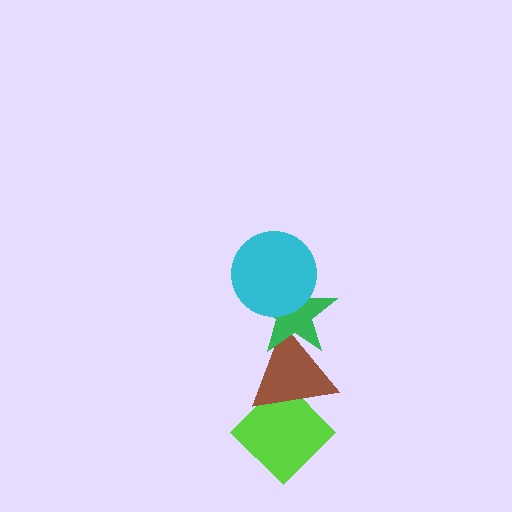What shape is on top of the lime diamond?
The brown triangle is on top of the lime diamond.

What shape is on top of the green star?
The cyan circle is on top of the green star.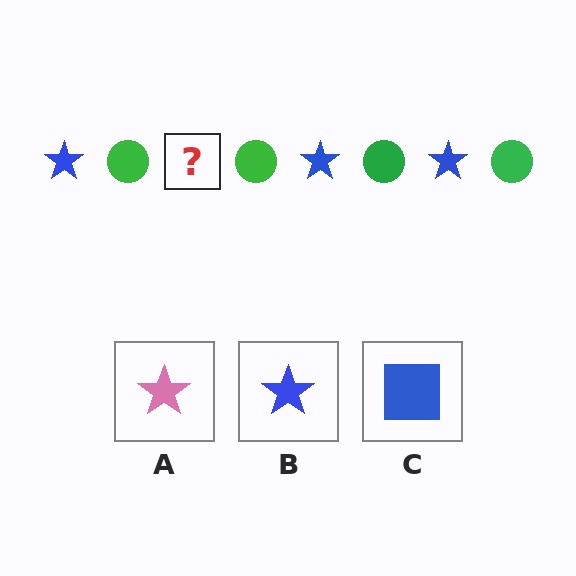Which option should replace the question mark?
Option B.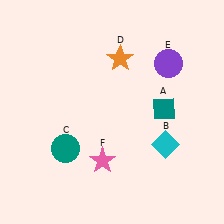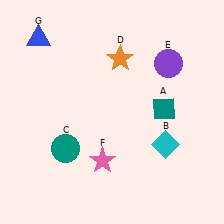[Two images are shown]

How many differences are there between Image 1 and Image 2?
There is 1 difference between the two images.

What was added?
A blue triangle (G) was added in Image 2.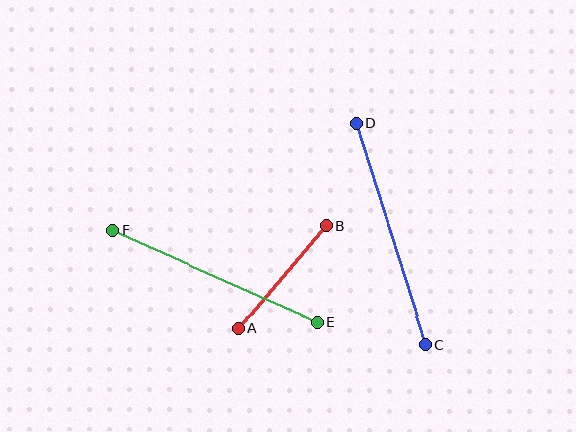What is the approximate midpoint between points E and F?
The midpoint is at approximately (215, 276) pixels.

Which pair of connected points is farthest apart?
Points C and D are farthest apart.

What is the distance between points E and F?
The distance is approximately 225 pixels.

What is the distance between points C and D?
The distance is approximately 232 pixels.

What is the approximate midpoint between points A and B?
The midpoint is at approximately (282, 277) pixels.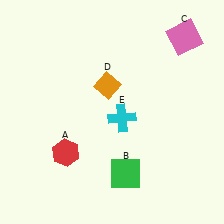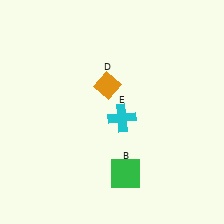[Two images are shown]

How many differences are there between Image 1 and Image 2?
There are 2 differences between the two images.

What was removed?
The red hexagon (A), the pink square (C) were removed in Image 2.